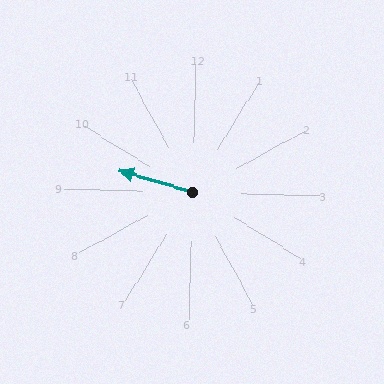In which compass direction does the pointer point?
West.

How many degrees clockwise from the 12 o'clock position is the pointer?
Approximately 285 degrees.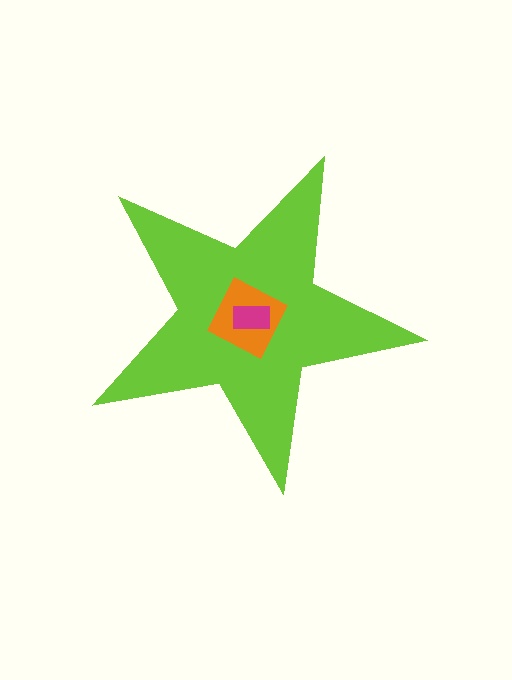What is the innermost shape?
The magenta rectangle.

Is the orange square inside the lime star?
Yes.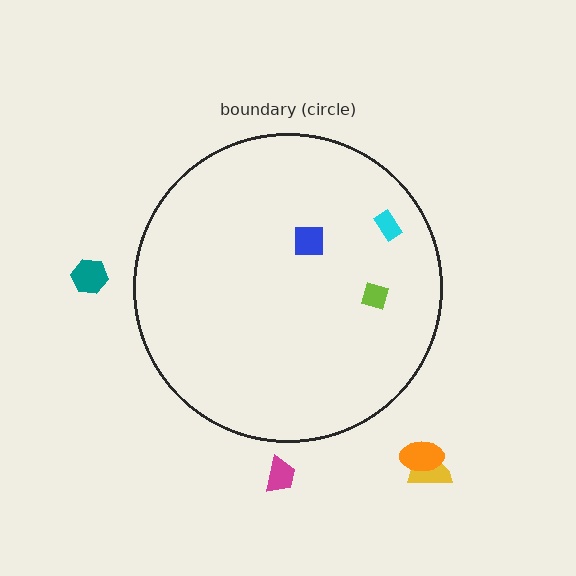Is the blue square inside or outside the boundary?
Inside.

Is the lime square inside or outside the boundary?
Inside.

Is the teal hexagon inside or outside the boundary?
Outside.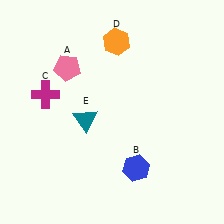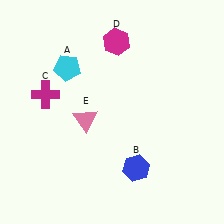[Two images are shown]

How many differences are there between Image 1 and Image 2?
There are 3 differences between the two images.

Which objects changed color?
A changed from pink to cyan. D changed from orange to magenta. E changed from teal to pink.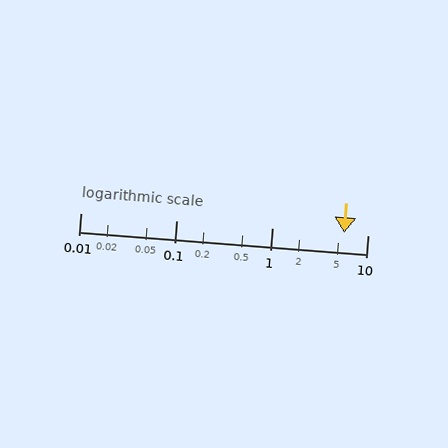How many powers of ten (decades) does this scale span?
The scale spans 3 decades, from 0.01 to 10.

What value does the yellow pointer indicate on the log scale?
The pointer indicates approximately 5.7.